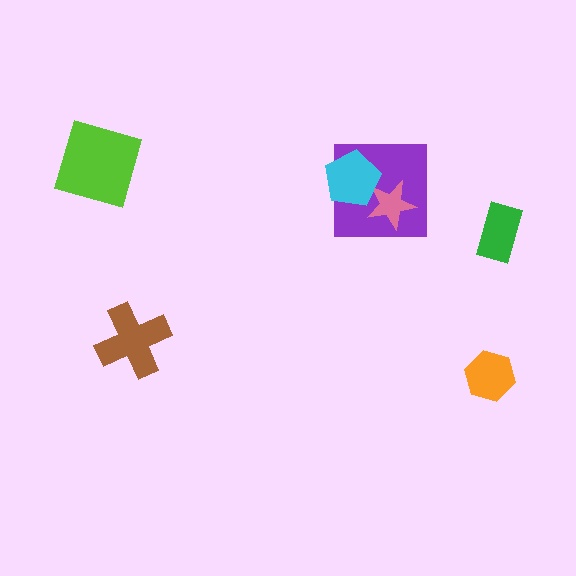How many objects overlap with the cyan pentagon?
2 objects overlap with the cyan pentagon.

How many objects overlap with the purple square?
2 objects overlap with the purple square.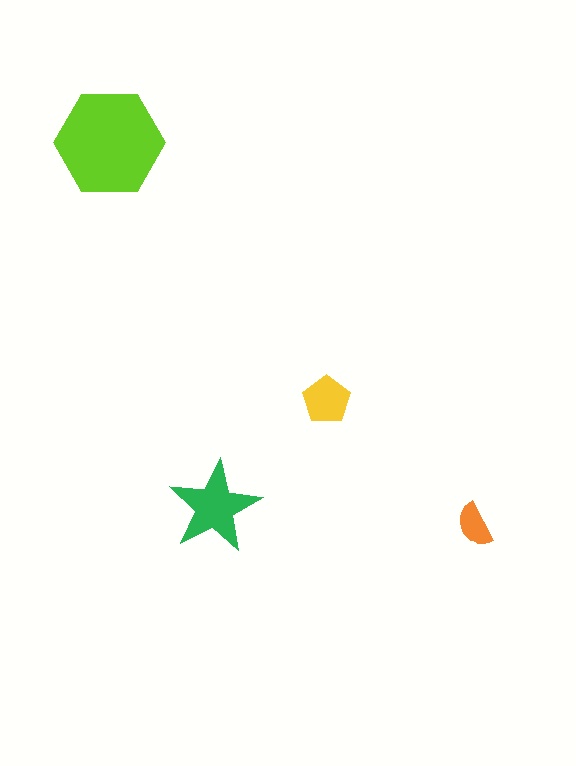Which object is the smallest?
The orange semicircle.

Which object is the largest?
The lime hexagon.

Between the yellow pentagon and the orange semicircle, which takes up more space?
The yellow pentagon.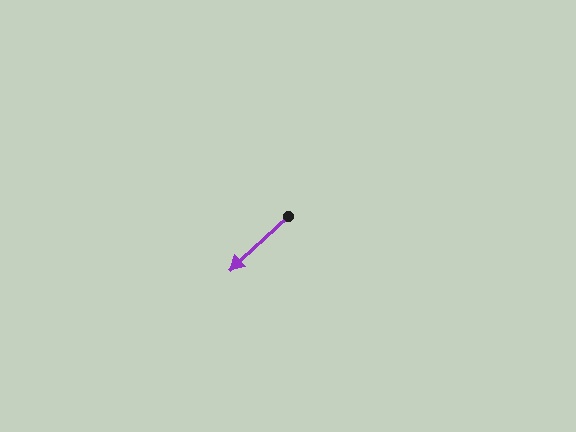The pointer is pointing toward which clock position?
Roughly 8 o'clock.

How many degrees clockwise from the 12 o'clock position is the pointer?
Approximately 227 degrees.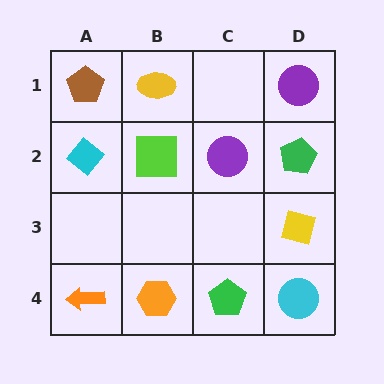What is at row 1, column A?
A brown pentagon.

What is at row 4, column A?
An orange arrow.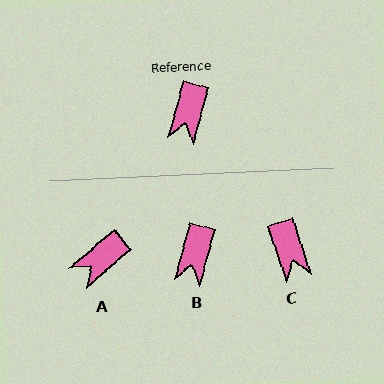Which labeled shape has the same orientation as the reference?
B.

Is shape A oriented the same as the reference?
No, it is off by about 34 degrees.